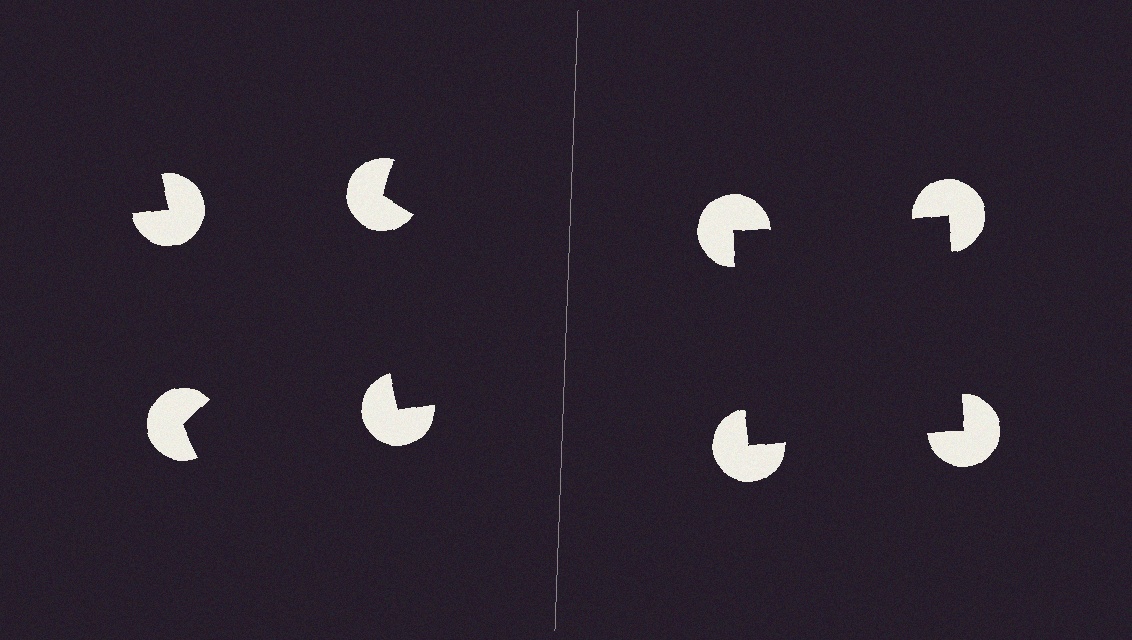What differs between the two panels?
The pac-man discs are positioned identically on both sides; only the wedge orientations differ. On the right they align to a square; on the left they are misaligned.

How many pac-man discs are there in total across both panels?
8 — 4 on each side.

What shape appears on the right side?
An illusory square.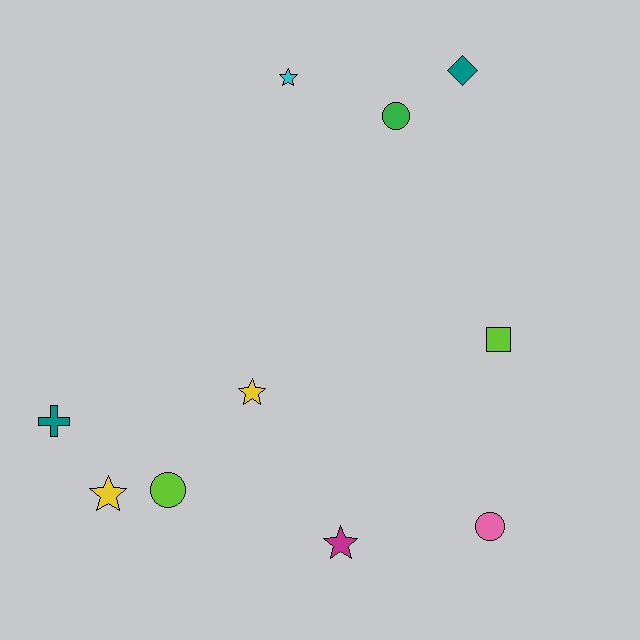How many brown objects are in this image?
There are no brown objects.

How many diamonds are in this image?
There is 1 diamond.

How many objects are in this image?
There are 10 objects.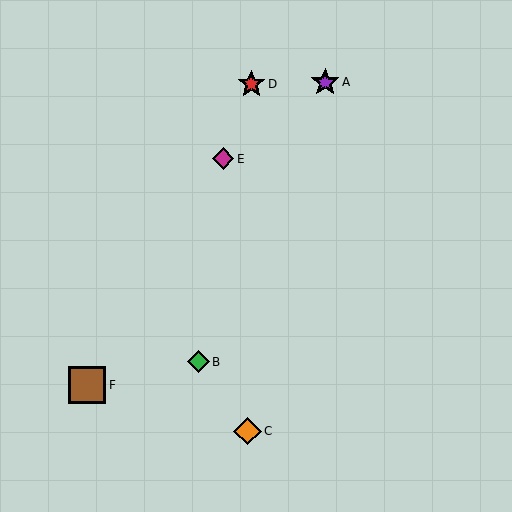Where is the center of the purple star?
The center of the purple star is at (325, 82).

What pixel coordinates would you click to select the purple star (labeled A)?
Click at (325, 82) to select the purple star A.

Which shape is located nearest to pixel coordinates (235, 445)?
The orange diamond (labeled C) at (247, 431) is nearest to that location.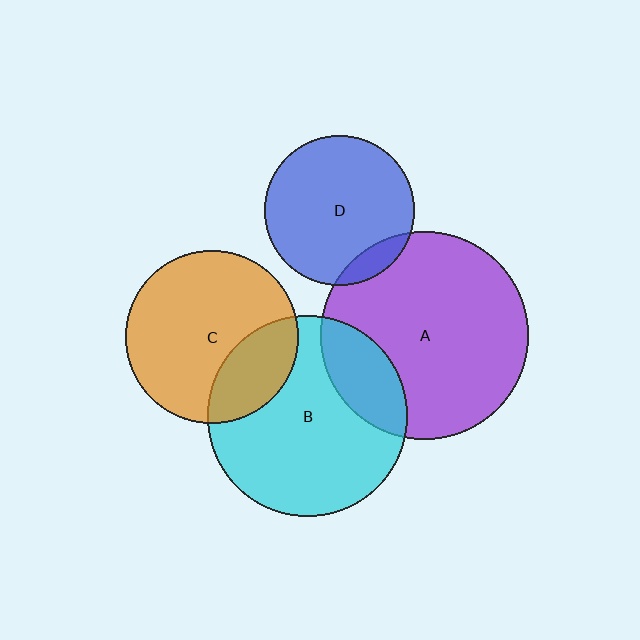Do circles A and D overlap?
Yes.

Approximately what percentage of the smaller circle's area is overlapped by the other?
Approximately 10%.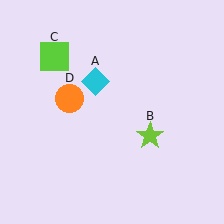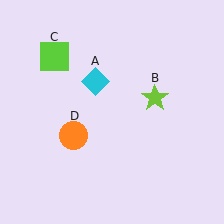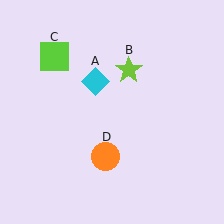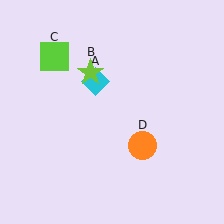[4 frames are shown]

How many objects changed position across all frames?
2 objects changed position: lime star (object B), orange circle (object D).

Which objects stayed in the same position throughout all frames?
Cyan diamond (object A) and lime square (object C) remained stationary.